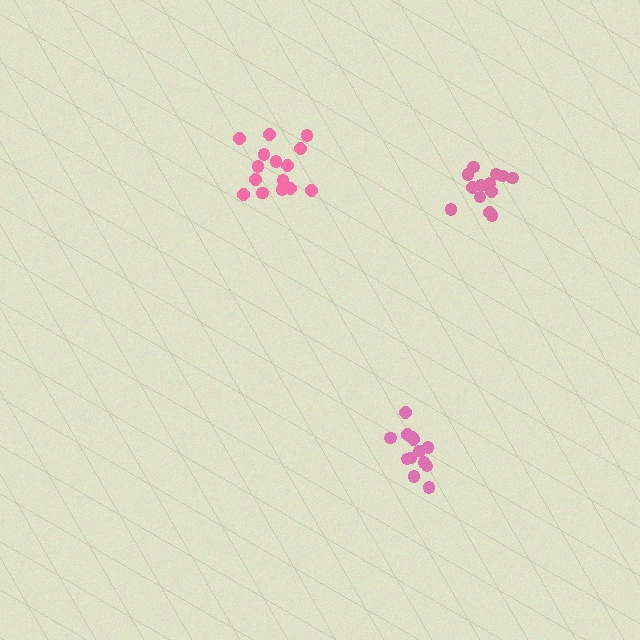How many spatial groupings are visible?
There are 3 spatial groupings.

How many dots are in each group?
Group 1: 13 dots, Group 2: 13 dots, Group 3: 15 dots (41 total).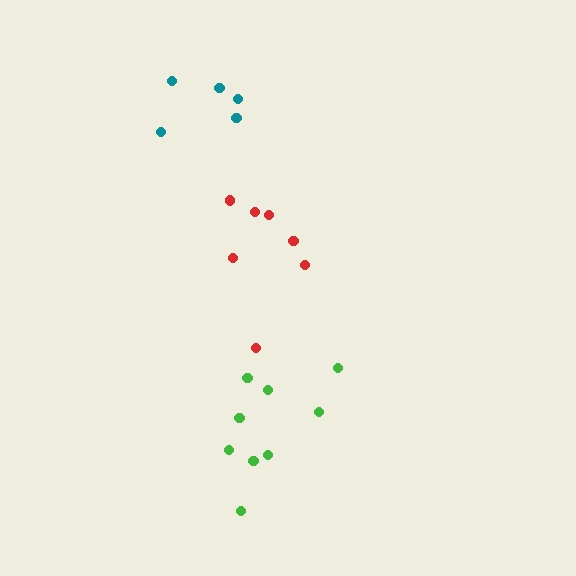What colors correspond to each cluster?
The clusters are colored: red, teal, green.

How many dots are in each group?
Group 1: 7 dots, Group 2: 5 dots, Group 3: 9 dots (21 total).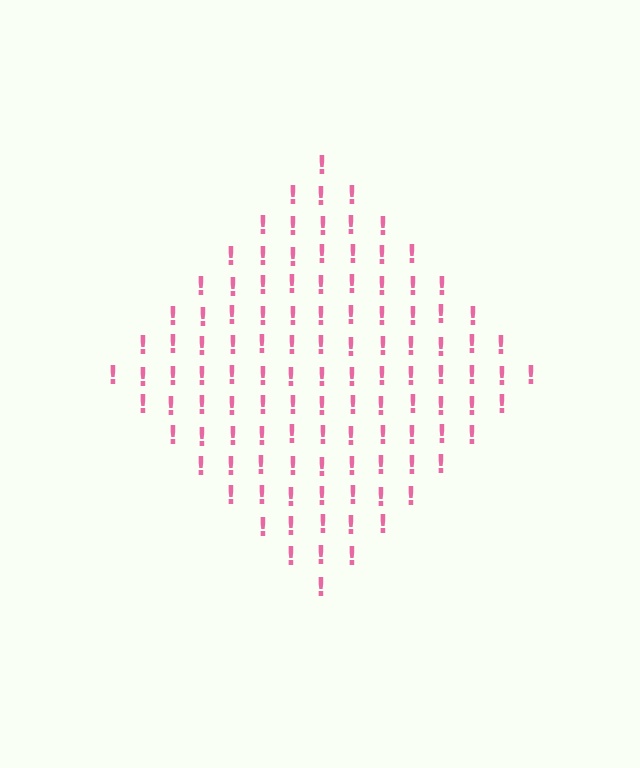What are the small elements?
The small elements are exclamation marks.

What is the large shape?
The large shape is a diamond.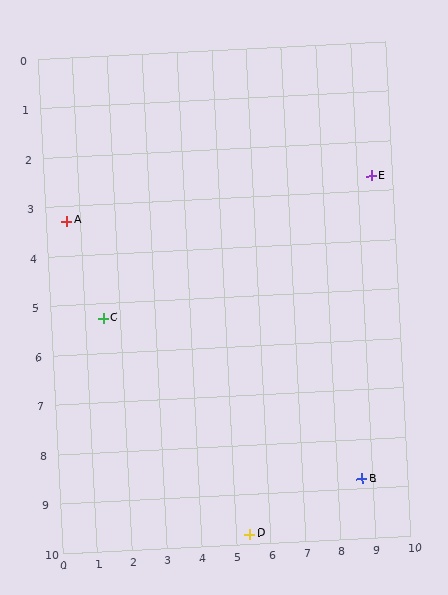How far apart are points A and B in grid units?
Points A and B are about 9.8 grid units apart.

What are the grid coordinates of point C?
Point C is at approximately (1.5, 5.3).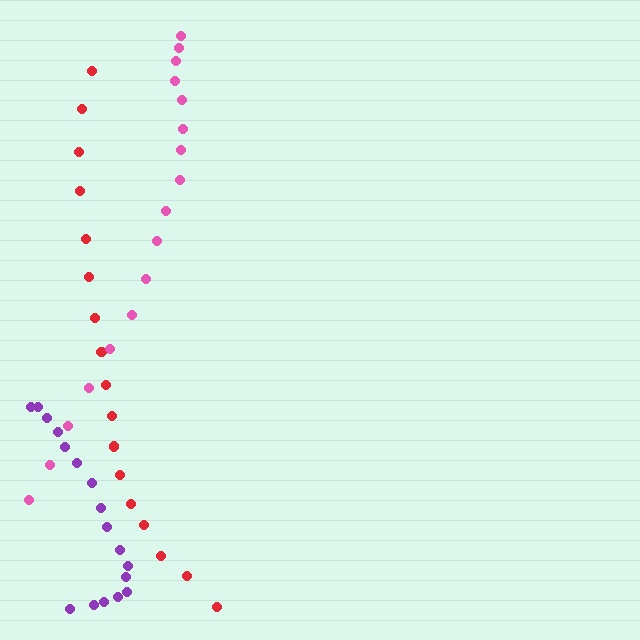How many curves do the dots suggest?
There are 3 distinct paths.